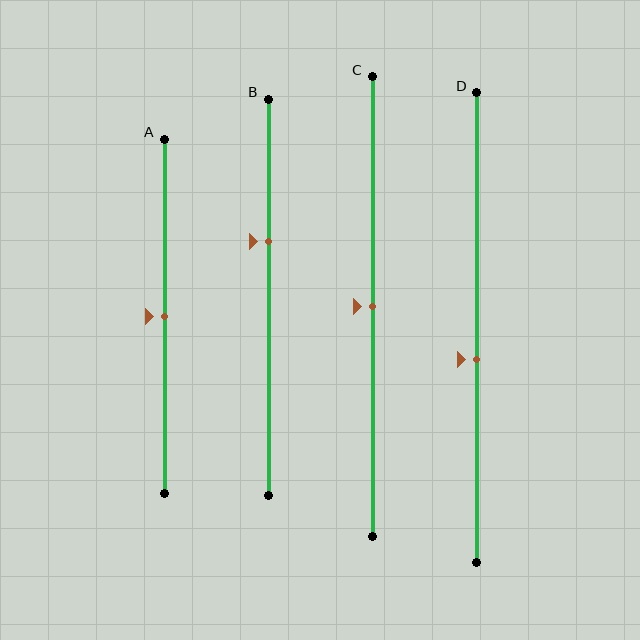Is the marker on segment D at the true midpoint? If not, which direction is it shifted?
No, the marker on segment D is shifted downward by about 7% of the segment length.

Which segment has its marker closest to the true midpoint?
Segment A has its marker closest to the true midpoint.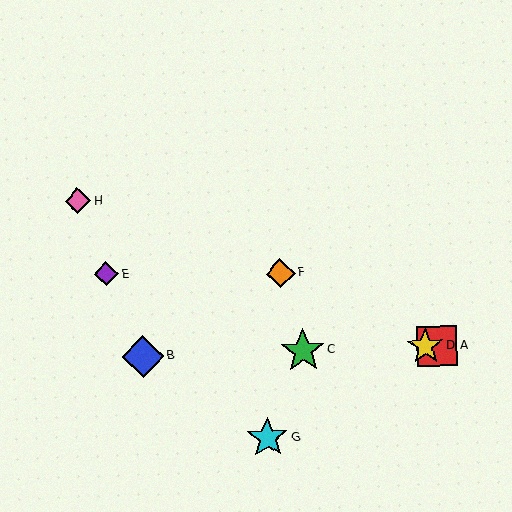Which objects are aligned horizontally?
Objects A, B, C, D are aligned horizontally.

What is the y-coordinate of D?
Object D is at y≈346.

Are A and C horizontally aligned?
Yes, both are at y≈346.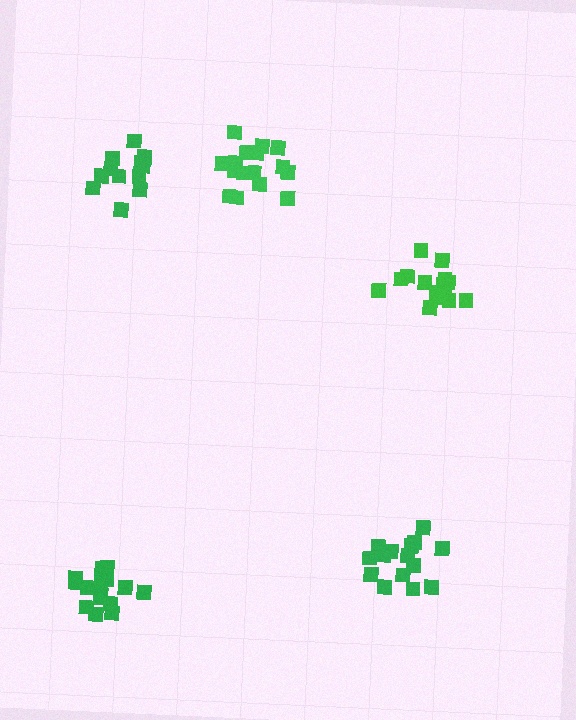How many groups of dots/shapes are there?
There are 5 groups.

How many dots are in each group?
Group 1: 15 dots, Group 2: 15 dots, Group 3: 16 dots, Group 4: 12 dots, Group 5: 16 dots (74 total).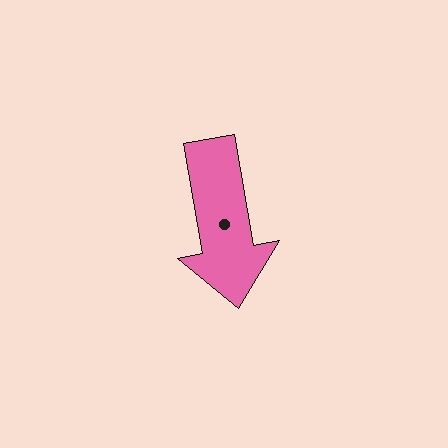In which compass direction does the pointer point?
South.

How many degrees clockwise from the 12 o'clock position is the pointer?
Approximately 170 degrees.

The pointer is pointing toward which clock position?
Roughly 6 o'clock.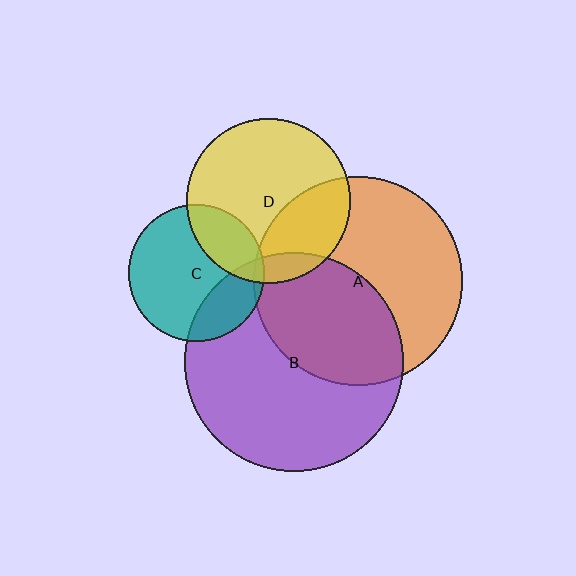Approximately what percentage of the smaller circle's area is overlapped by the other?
Approximately 25%.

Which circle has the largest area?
Circle B (purple).